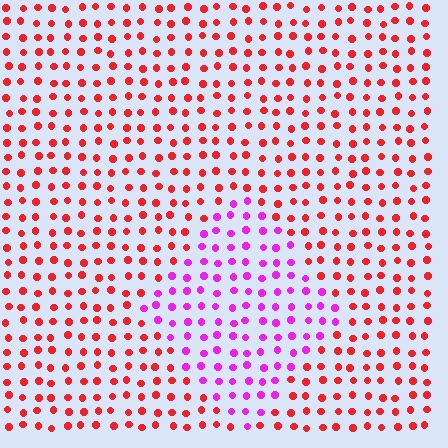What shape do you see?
I see a diamond.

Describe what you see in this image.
The image is filled with small red elements in a uniform arrangement. A diamond-shaped region is visible where the elements are tinted to a slightly different hue, forming a subtle color boundary.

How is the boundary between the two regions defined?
The boundary is defined purely by a slight shift in hue (about 58 degrees). Spacing, size, and orientation are identical on both sides.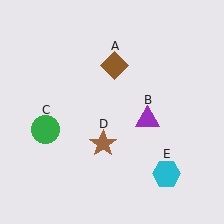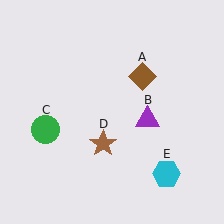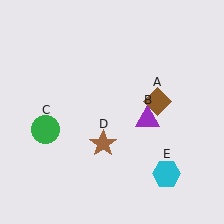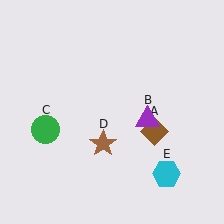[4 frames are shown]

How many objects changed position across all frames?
1 object changed position: brown diamond (object A).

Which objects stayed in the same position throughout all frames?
Purple triangle (object B) and green circle (object C) and brown star (object D) and cyan hexagon (object E) remained stationary.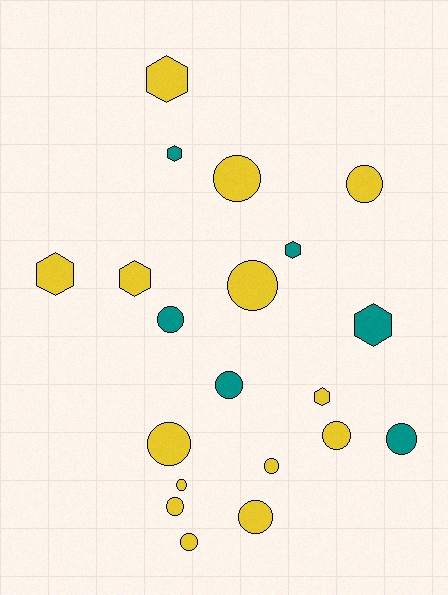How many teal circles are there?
There are 3 teal circles.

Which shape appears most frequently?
Circle, with 13 objects.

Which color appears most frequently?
Yellow, with 14 objects.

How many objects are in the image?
There are 20 objects.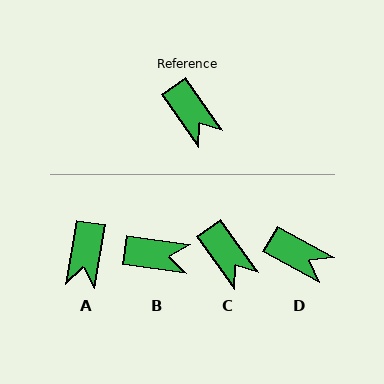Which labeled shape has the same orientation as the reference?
C.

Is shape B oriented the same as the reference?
No, it is off by about 46 degrees.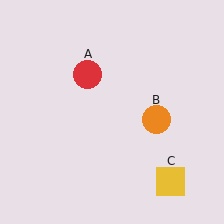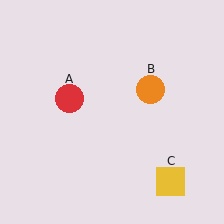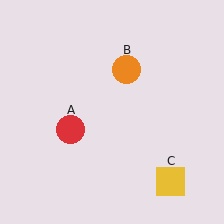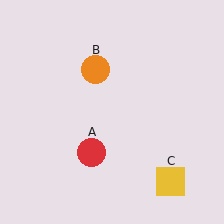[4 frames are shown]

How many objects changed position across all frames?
2 objects changed position: red circle (object A), orange circle (object B).